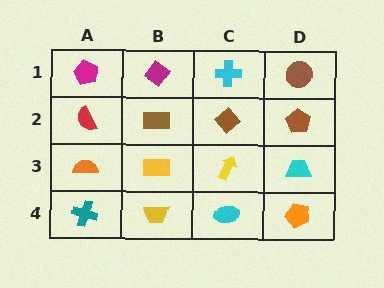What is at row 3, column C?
A yellow arrow.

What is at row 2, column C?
A brown diamond.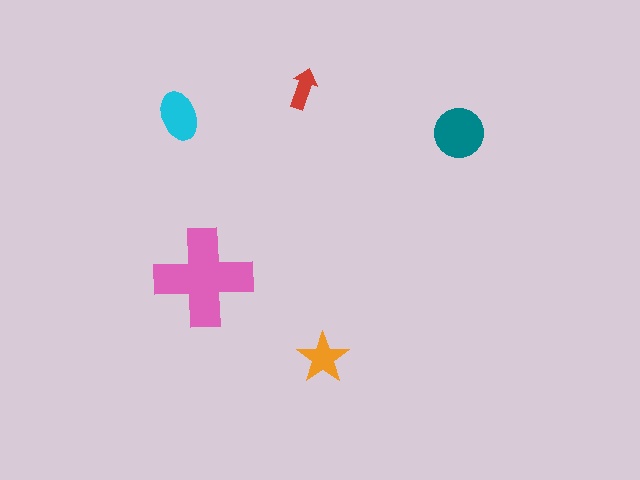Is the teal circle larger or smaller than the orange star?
Larger.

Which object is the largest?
The pink cross.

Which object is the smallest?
The red arrow.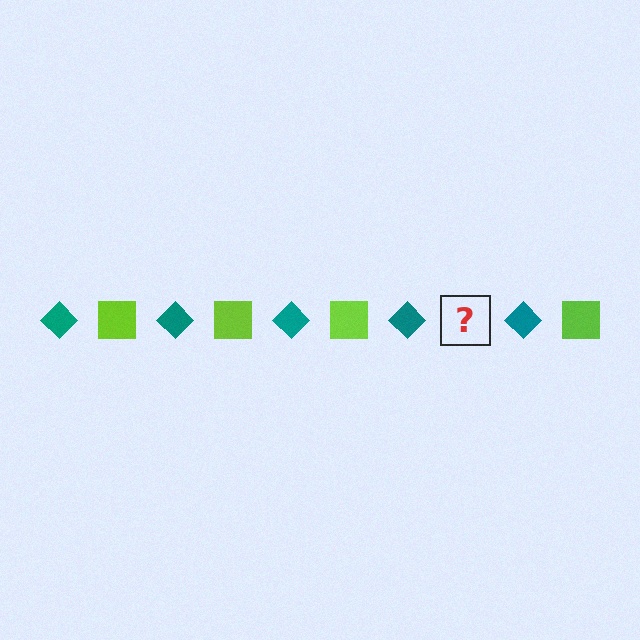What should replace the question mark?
The question mark should be replaced with a lime square.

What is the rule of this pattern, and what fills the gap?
The rule is that the pattern alternates between teal diamond and lime square. The gap should be filled with a lime square.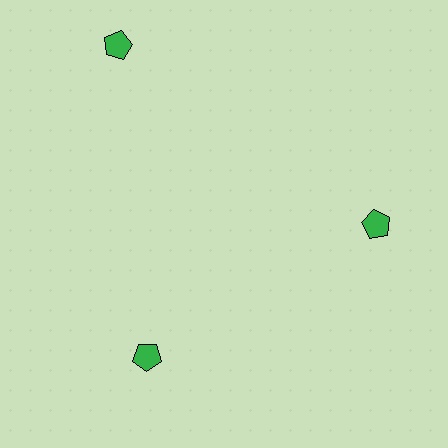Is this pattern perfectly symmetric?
No. The 3 green pentagons are arranged in a ring, but one element near the 11 o'clock position is pushed outward from the center, breaking the 3-fold rotational symmetry.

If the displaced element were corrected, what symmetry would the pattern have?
It would have 3-fold rotational symmetry — the pattern would map onto itself every 120 degrees.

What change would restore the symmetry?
The symmetry would be restored by moving it inward, back onto the ring so that all 3 pentagons sit at equal angles and equal distance from the center.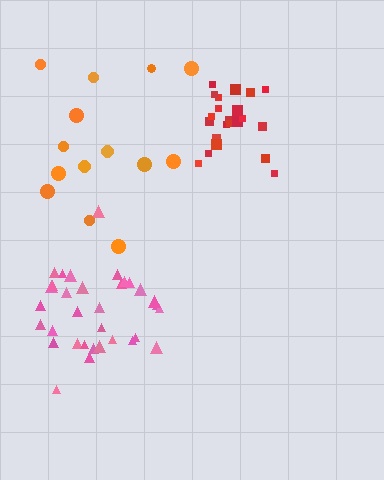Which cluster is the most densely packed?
Red.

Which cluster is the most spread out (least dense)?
Orange.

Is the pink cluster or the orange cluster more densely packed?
Pink.